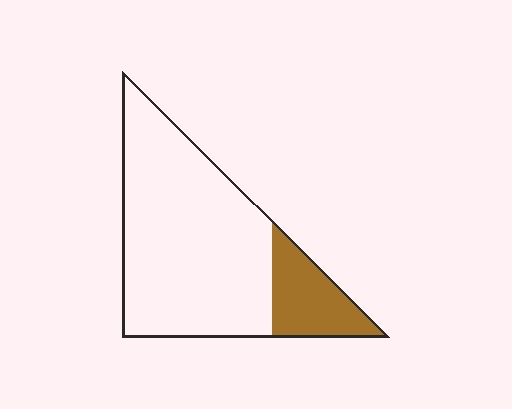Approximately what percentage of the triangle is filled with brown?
Approximately 20%.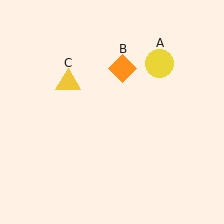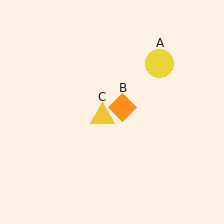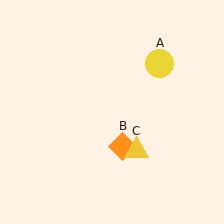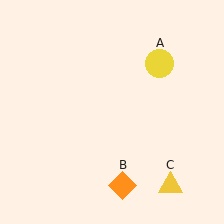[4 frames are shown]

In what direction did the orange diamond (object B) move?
The orange diamond (object B) moved down.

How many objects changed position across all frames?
2 objects changed position: orange diamond (object B), yellow triangle (object C).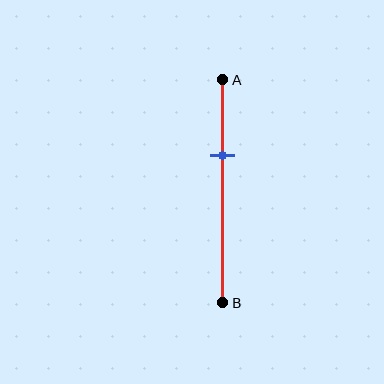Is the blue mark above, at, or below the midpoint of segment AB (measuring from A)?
The blue mark is above the midpoint of segment AB.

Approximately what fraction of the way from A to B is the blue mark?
The blue mark is approximately 35% of the way from A to B.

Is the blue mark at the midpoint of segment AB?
No, the mark is at about 35% from A, not at the 50% midpoint.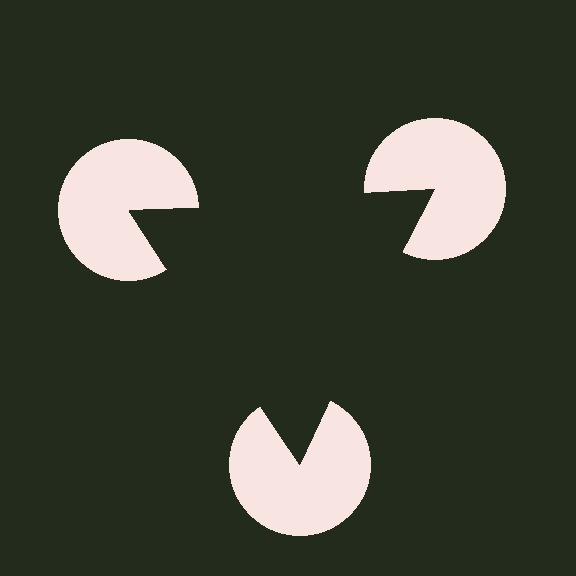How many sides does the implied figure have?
3 sides.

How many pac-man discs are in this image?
There are 3 — one at each vertex of the illusory triangle.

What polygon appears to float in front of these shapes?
An illusory triangle — its edges are inferred from the aligned wedge cuts in the pac-man discs, not physically drawn.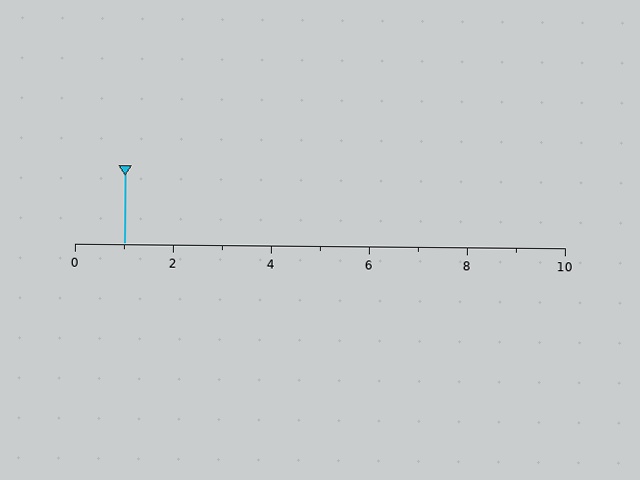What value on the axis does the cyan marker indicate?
The marker indicates approximately 1.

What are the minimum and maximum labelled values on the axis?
The axis runs from 0 to 10.